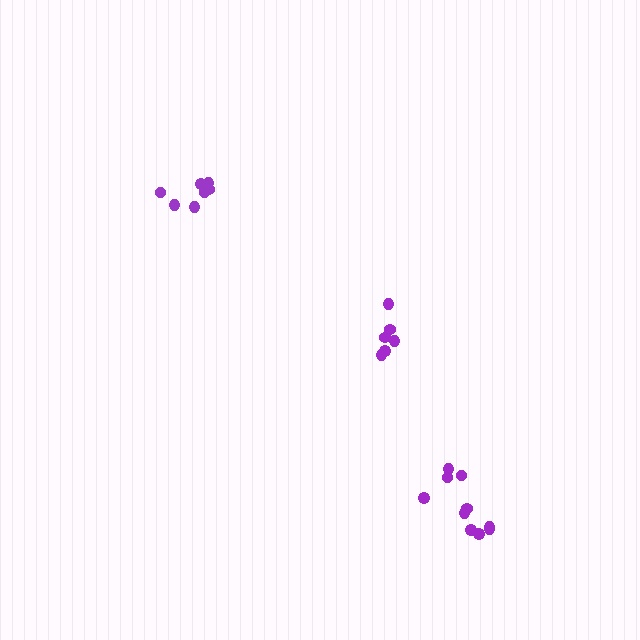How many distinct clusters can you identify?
There are 3 distinct clusters.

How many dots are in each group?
Group 1: 6 dots, Group 2: 8 dots, Group 3: 10 dots (24 total).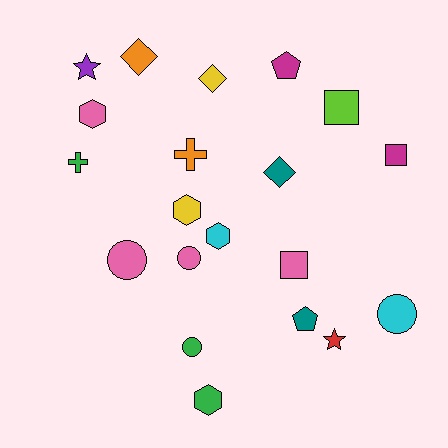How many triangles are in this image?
There are no triangles.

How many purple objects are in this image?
There is 1 purple object.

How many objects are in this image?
There are 20 objects.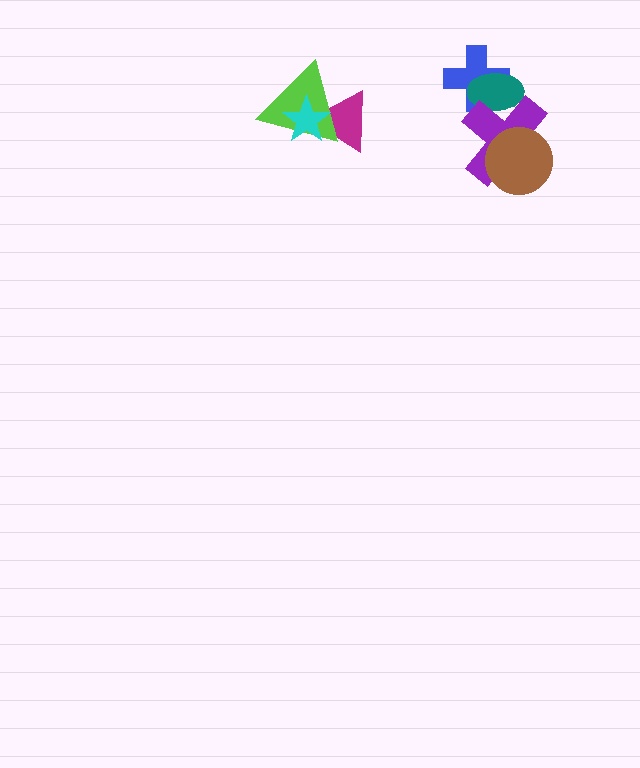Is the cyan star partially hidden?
No, no other shape covers it.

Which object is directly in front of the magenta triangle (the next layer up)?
The lime triangle is directly in front of the magenta triangle.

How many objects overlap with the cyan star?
2 objects overlap with the cyan star.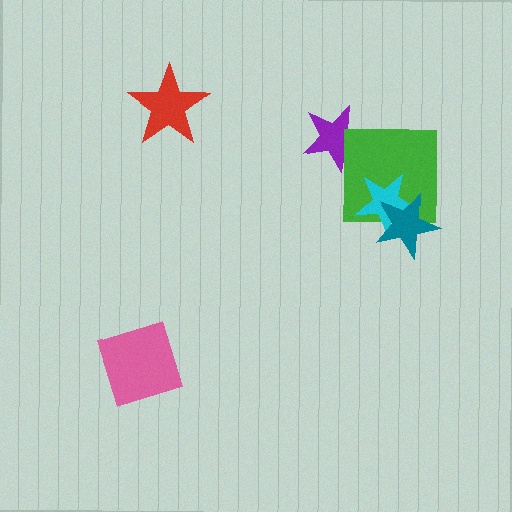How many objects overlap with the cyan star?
2 objects overlap with the cyan star.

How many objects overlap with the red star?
0 objects overlap with the red star.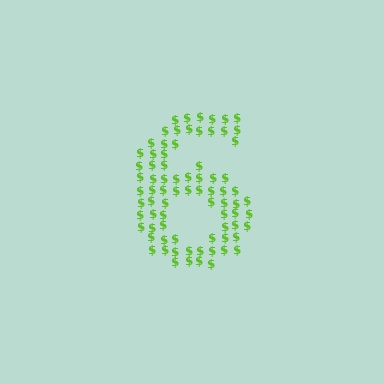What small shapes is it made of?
It is made of small dollar signs.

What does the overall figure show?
The overall figure shows the digit 6.